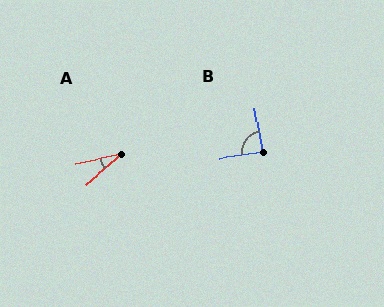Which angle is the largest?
B, at approximately 87 degrees.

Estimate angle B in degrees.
Approximately 87 degrees.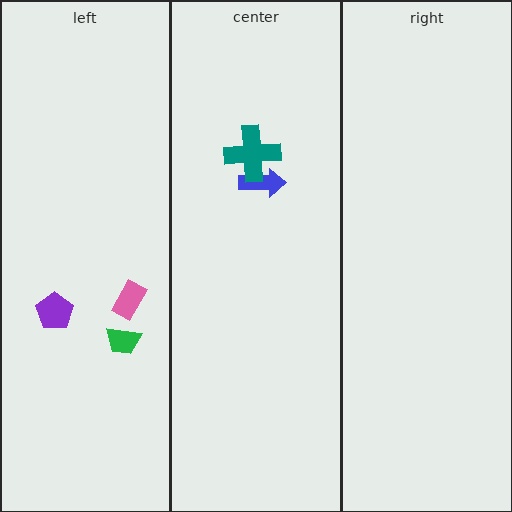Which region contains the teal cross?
The center region.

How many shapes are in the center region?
2.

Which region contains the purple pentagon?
The left region.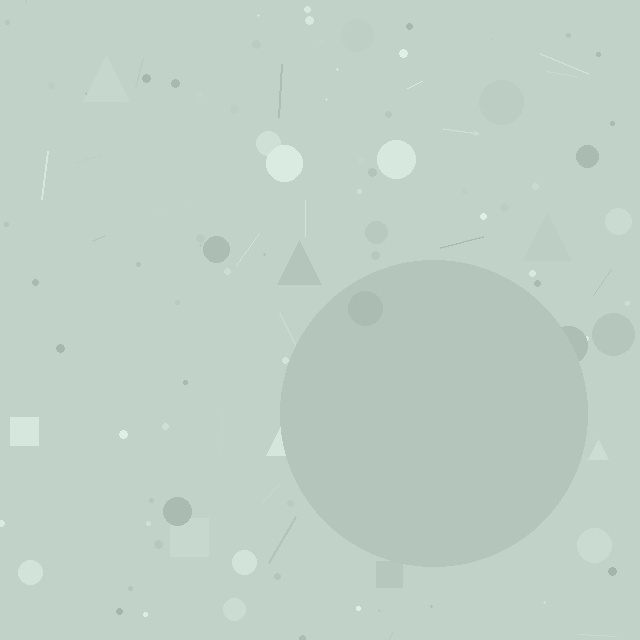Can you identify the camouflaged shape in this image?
The camouflaged shape is a circle.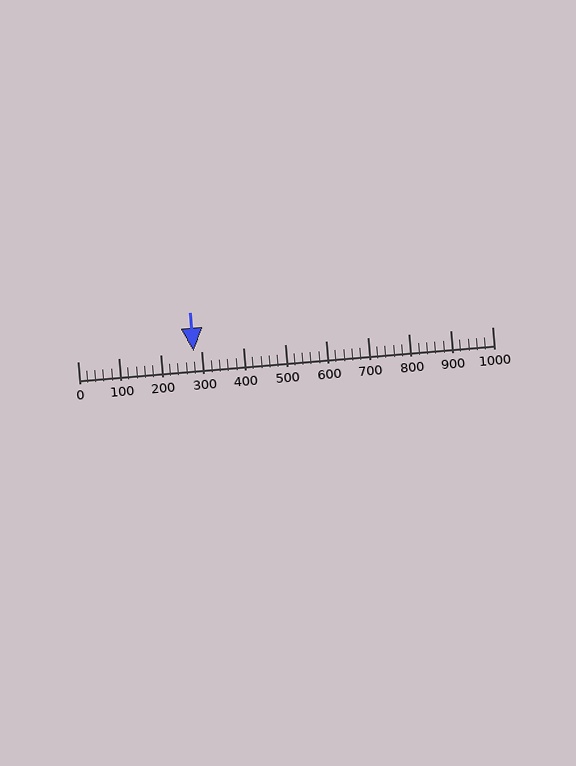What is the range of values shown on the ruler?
The ruler shows values from 0 to 1000.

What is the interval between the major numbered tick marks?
The major tick marks are spaced 100 units apart.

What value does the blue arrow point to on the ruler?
The blue arrow points to approximately 280.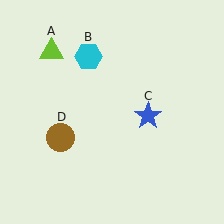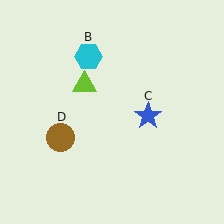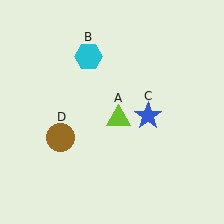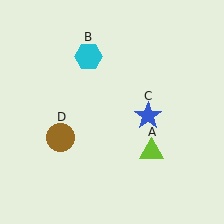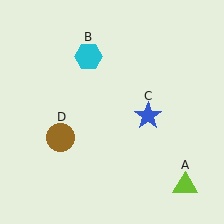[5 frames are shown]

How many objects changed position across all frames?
1 object changed position: lime triangle (object A).